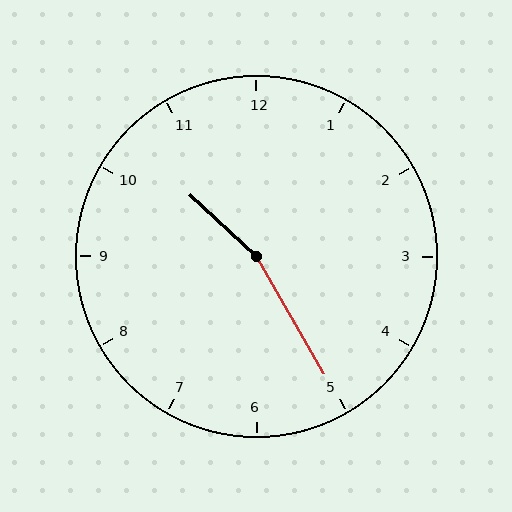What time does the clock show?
10:25.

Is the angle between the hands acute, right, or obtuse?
It is obtuse.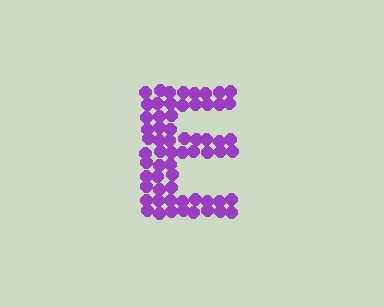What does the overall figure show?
The overall figure shows the letter E.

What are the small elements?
The small elements are circles.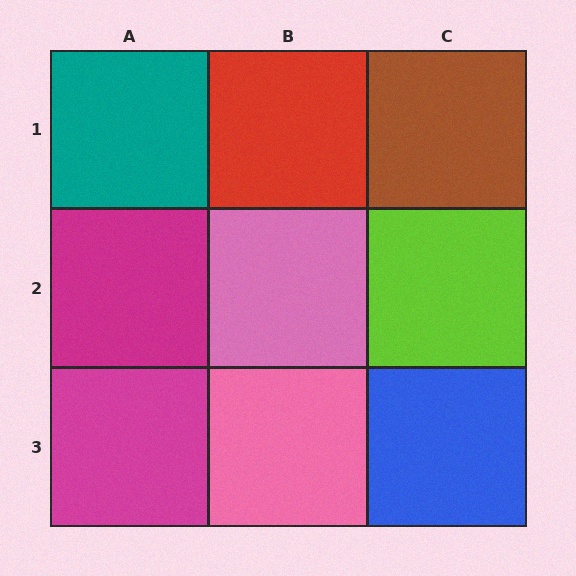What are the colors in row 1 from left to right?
Teal, red, brown.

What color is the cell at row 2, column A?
Magenta.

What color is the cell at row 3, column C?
Blue.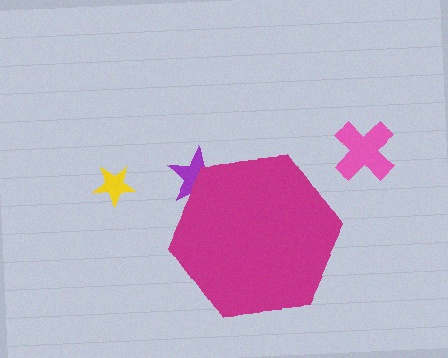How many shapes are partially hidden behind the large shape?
1 shape is partially hidden.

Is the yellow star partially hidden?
No, the yellow star is fully visible.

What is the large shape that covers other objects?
A magenta hexagon.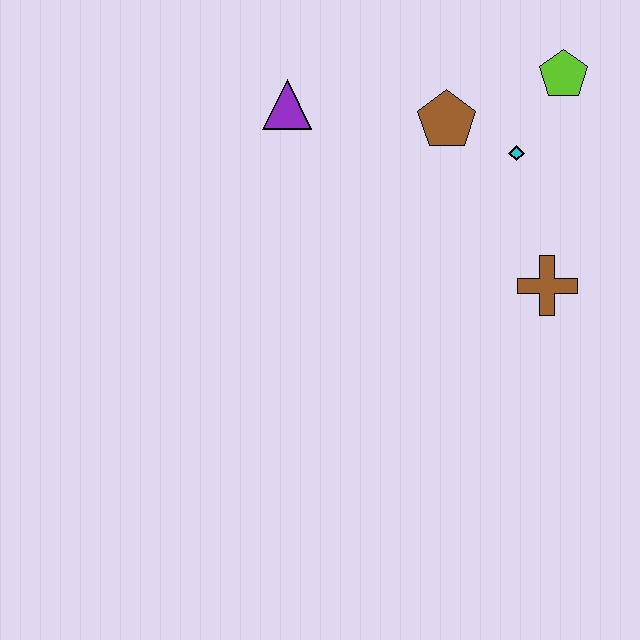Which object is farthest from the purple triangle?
The brown cross is farthest from the purple triangle.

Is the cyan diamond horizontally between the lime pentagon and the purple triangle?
Yes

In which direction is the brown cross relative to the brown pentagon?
The brown cross is below the brown pentagon.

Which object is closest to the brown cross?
The cyan diamond is closest to the brown cross.